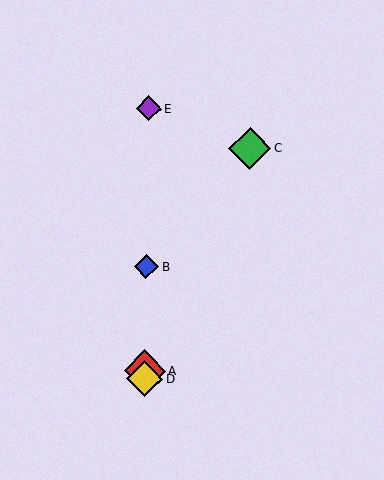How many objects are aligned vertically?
4 objects (A, B, D, E) are aligned vertically.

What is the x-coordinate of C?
Object C is at x≈250.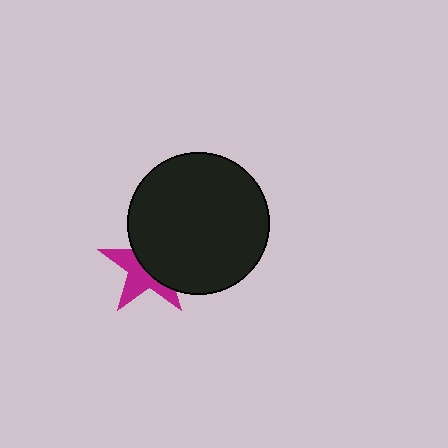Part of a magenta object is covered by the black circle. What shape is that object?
It is a star.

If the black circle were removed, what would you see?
You would see the complete magenta star.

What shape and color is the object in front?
The object in front is a black circle.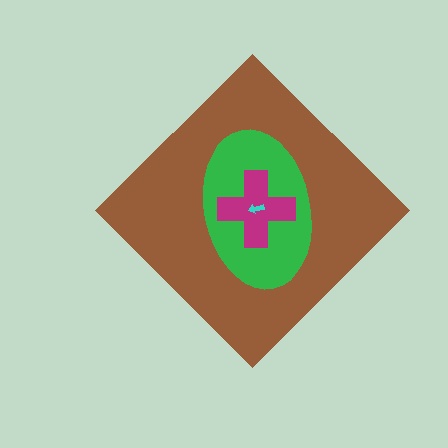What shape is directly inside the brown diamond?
The green ellipse.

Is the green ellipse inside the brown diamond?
Yes.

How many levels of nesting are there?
4.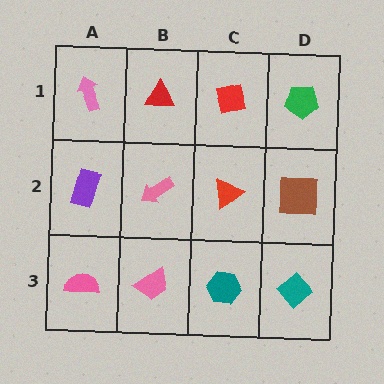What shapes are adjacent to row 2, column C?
A red square (row 1, column C), a teal hexagon (row 3, column C), a pink arrow (row 2, column B), a brown square (row 2, column D).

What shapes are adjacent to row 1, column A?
A purple rectangle (row 2, column A), a red triangle (row 1, column B).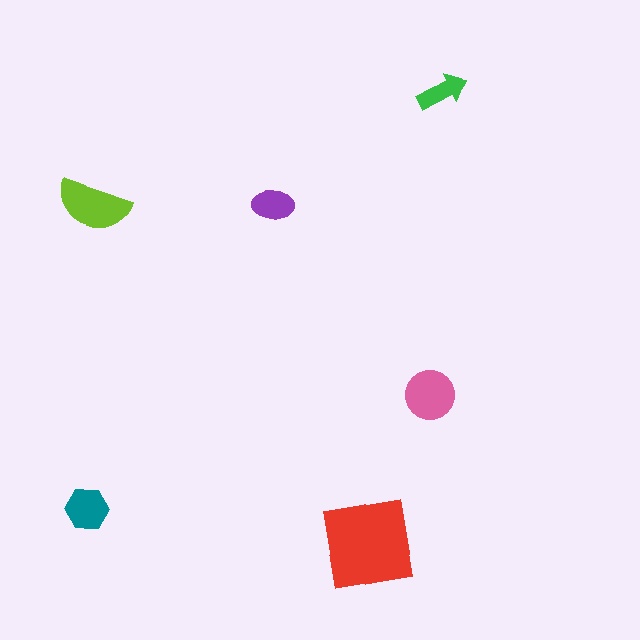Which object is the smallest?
The green arrow.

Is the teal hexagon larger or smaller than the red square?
Smaller.